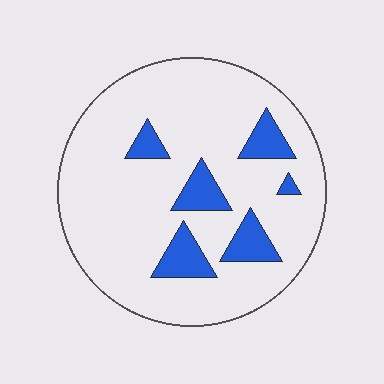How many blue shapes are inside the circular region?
6.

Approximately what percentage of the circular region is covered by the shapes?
Approximately 15%.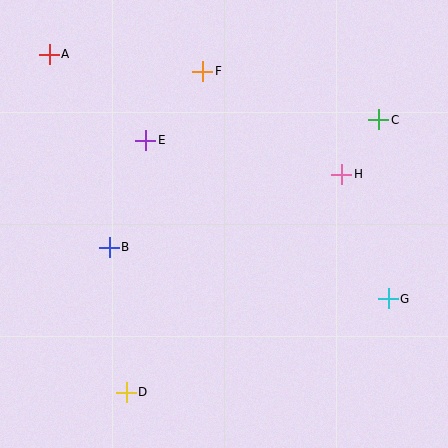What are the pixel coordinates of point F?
Point F is at (203, 71).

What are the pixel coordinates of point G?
Point G is at (388, 299).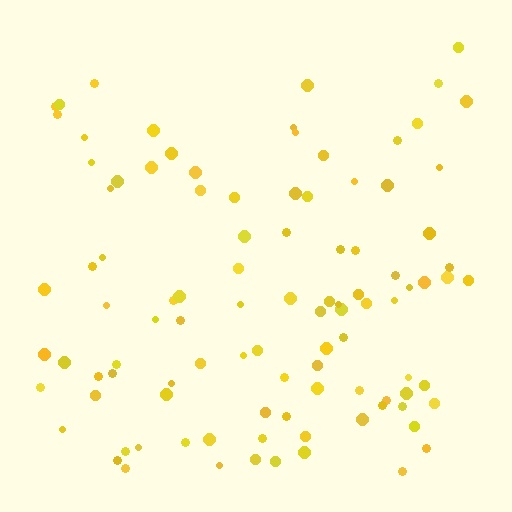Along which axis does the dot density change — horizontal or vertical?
Vertical.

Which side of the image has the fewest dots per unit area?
The top.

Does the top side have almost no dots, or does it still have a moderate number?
Still a moderate number, just noticeably fewer than the bottom.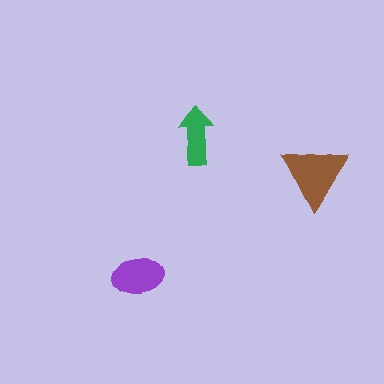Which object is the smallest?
The green arrow.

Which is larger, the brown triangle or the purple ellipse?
The brown triangle.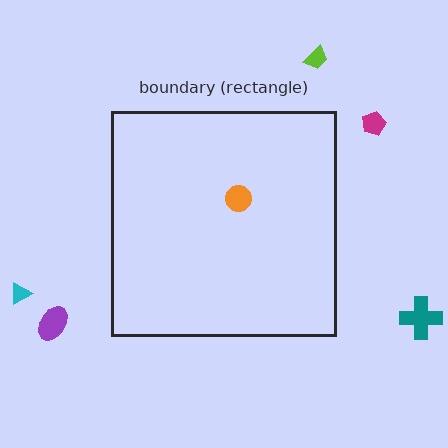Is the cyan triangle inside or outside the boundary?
Outside.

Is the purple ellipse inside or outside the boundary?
Outside.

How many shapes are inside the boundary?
1 inside, 5 outside.